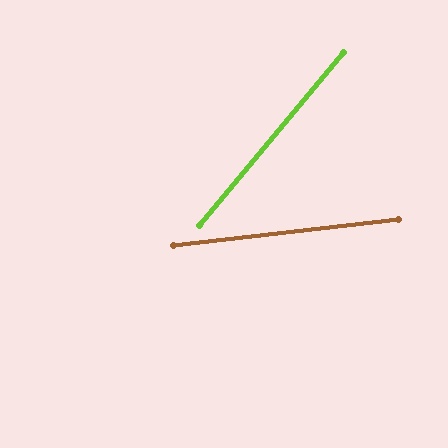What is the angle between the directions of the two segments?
Approximately 43 degrees.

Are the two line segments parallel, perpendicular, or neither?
Neither parallel nor perpendicular — they differ by about 43°.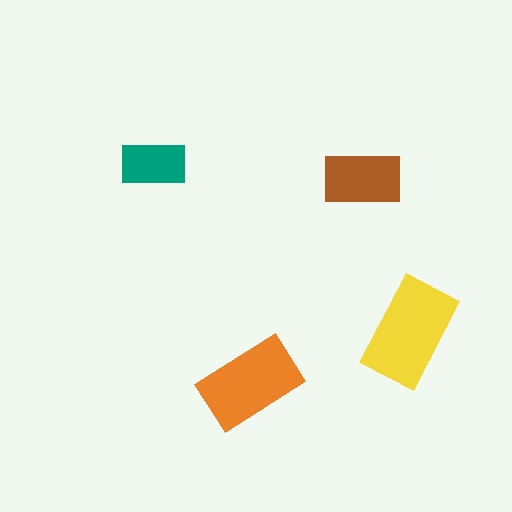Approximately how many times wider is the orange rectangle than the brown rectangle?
About 1.5 times wider.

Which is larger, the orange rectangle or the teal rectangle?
The orange one.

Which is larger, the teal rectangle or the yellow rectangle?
The yellow one.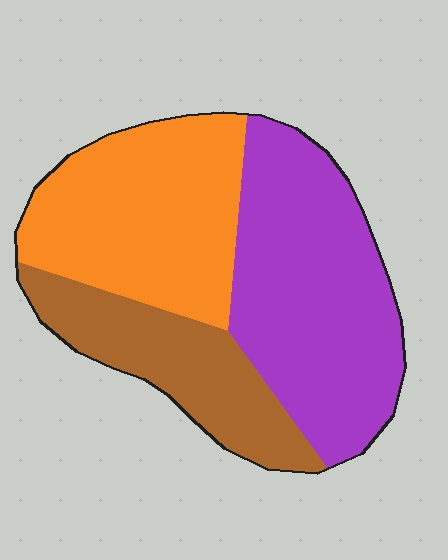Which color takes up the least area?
Brown, at roughly 25%.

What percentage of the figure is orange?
Orange covers roughly 35% of the figure.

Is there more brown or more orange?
Orange.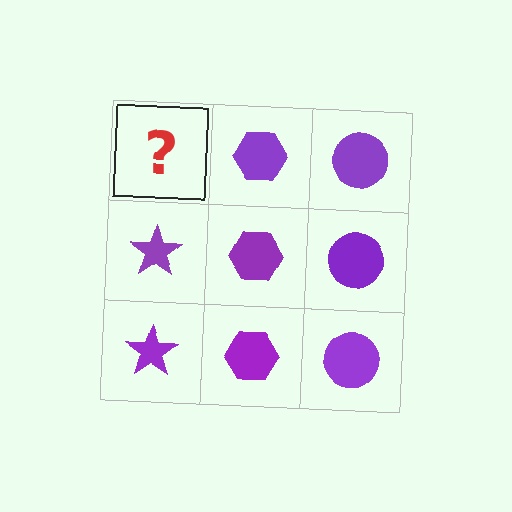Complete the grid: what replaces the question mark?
The question mark should be replaced with a purple star.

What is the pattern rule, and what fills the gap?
The rule is that each column has a consistent shape. The gap should be filled with a purple star.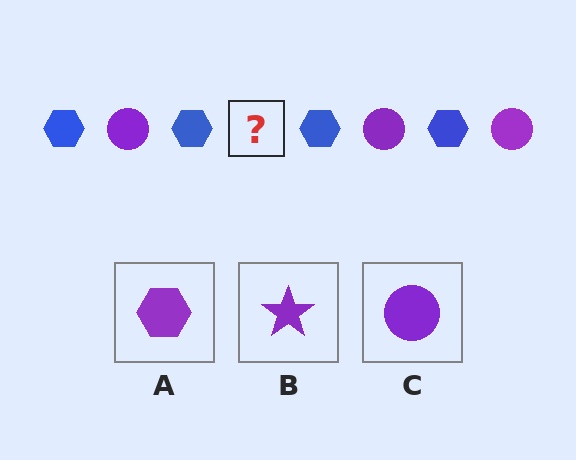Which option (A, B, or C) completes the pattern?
C.